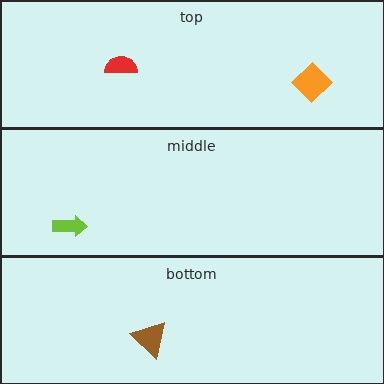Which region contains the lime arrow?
The middle region.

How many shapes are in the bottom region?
1.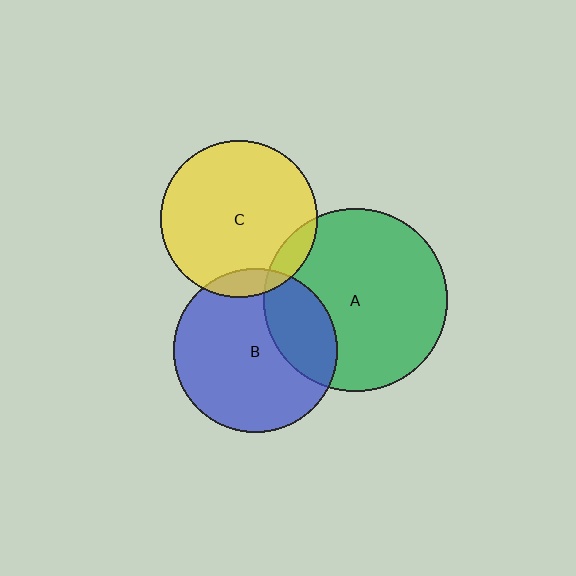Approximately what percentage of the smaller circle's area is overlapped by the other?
Approximately 10%.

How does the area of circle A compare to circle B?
Approximately 1.2 times.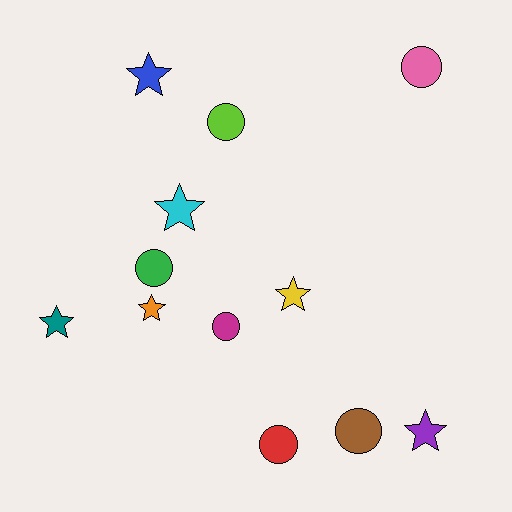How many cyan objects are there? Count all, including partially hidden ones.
There is 1 cyan object.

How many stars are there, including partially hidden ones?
There are 6 stars.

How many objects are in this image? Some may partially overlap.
There are 12 objects.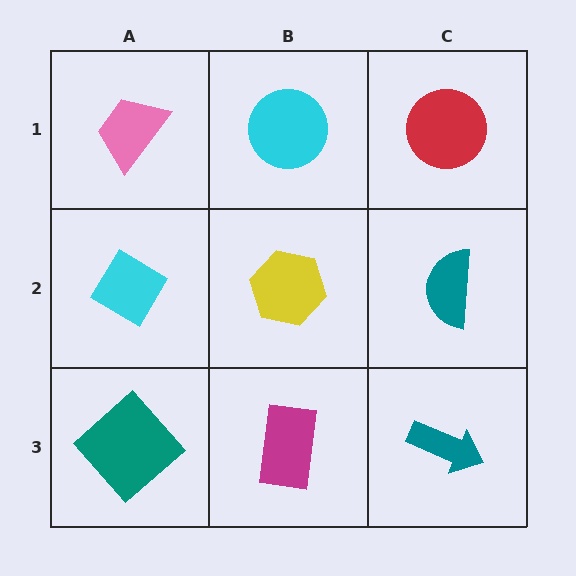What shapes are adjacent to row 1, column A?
A cyan diamond (row 2, column A), a cyan circle (row 1, column B).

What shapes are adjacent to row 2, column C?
A red circle (row 1, column C), a teal arrow (row 3, column C), a yellow hexagon (row 2, column B).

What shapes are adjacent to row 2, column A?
A pink trapezoid (row 1, column A), a teal diamond (row 3, column A), a yellow hexagon (row 2, column B).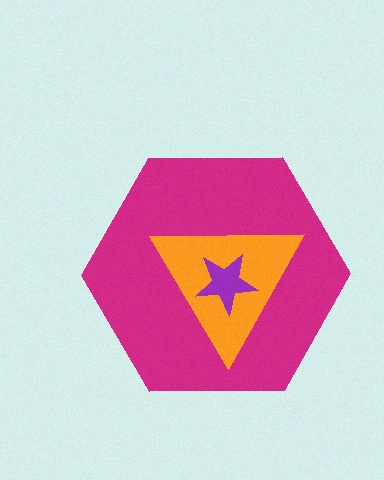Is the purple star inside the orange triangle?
Yes.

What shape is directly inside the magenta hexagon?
The orange triangle.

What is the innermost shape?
The purple star.